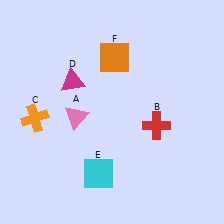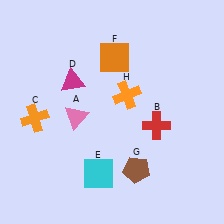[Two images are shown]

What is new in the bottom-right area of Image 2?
A brown pentagon (G) was added in the bottom-right area of Image 2.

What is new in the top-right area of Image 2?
An orange cross (H) was added in the top-right area of Image 2.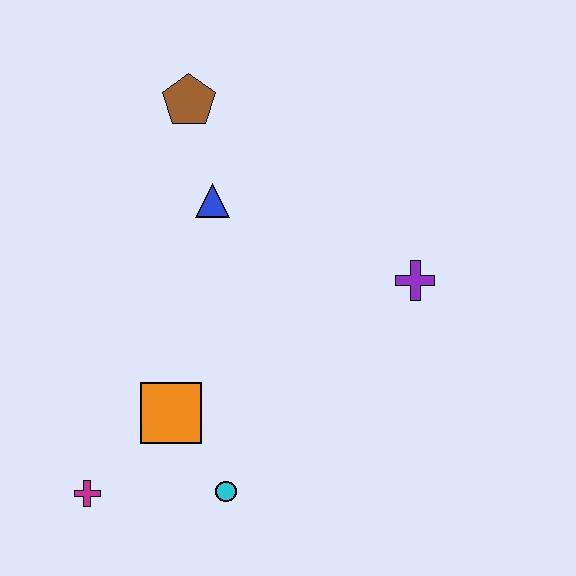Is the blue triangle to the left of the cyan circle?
Yes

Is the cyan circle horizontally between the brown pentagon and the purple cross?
Yes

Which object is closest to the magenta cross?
The orange square is closest to the magenta cross.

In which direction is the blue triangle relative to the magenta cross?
The blue triangle is above the magenta cross.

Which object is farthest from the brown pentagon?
The magenta cross is farthest from the brown pentagon.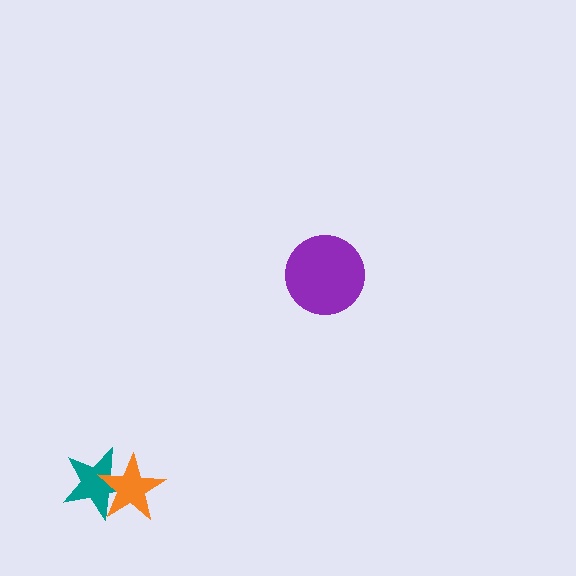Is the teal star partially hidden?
Yes, it is partially covered by another shape.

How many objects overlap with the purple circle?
0 objects overlap with the purple circle.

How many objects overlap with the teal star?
1 object overlaps with the teal star.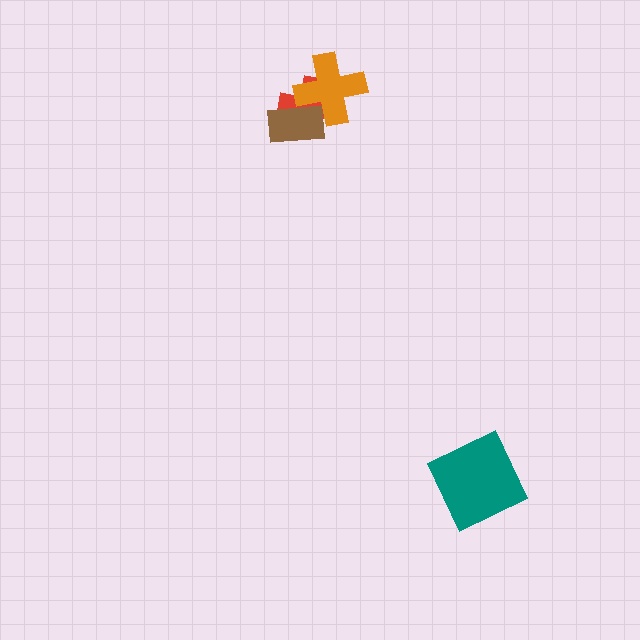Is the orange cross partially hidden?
Yes, it is partially covered by another shape.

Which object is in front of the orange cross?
The brown rectangle is in front of the orange cross.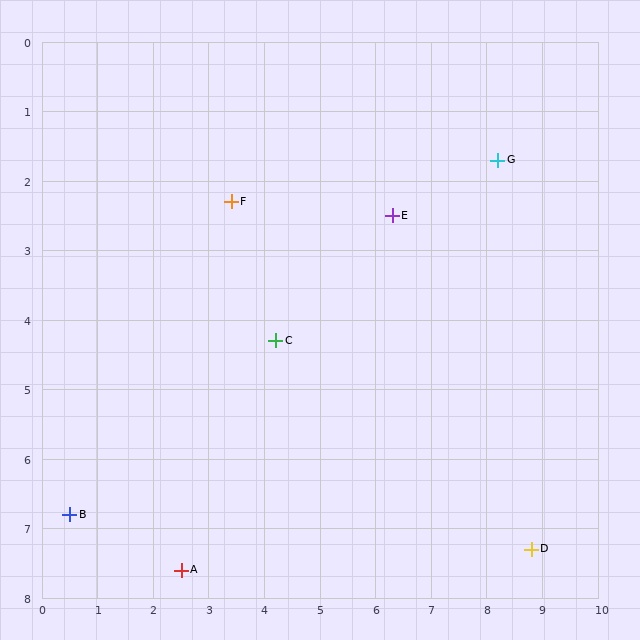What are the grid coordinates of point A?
Point A is at approximately (2.5, 7.6).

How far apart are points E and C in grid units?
Points E and C are about 2.8 grid units apart.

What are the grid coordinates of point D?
Point D is at approximately (8.8, 7.3).